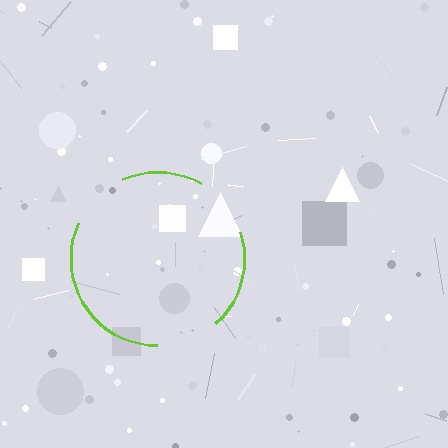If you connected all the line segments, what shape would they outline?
They would outline a circle.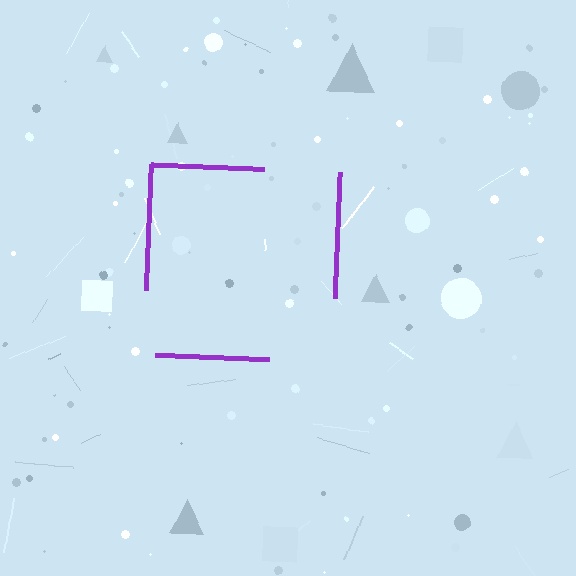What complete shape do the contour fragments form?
The contour fragments form a square.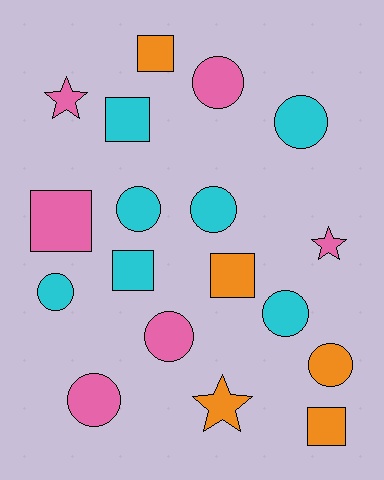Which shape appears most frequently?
Circle, with 9 objects.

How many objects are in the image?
There are 18 objects.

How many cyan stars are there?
There are no cyan stars.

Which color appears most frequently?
Cyan, with 7 objects.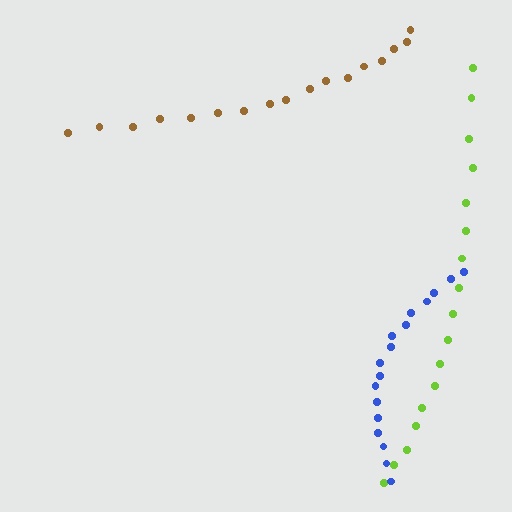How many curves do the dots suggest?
There are 3 distinct paths.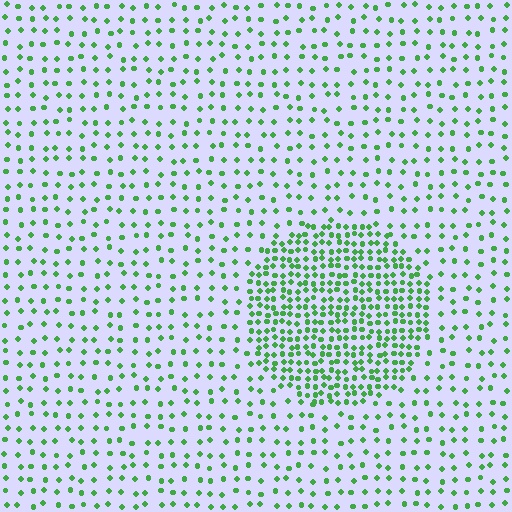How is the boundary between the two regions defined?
The boundary is defined by a change in element density (approximately 2.6x ratio). All elements are the same color, size, and shape.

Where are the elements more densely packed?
The elements are more densely packed inside the circle boundary.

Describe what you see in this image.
The image contains small green elements arranged at two different densities. A circle-shaped region is visible where the elements are more densely packed than the surrounding area.